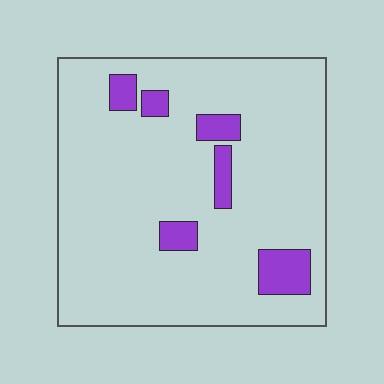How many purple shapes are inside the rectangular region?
6.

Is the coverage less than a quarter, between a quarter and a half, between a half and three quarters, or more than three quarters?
Less than a quarter.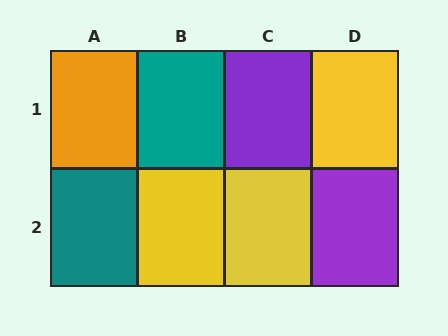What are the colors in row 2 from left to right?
Teal, yellow, yellow, purple.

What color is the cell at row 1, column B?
Teal.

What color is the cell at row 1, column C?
Purple.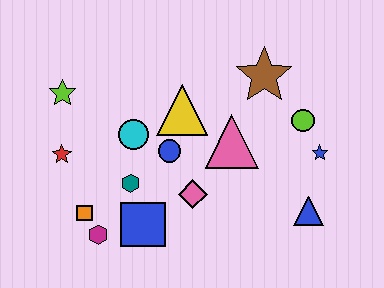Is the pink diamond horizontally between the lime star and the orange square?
No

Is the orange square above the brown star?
No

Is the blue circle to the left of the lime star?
No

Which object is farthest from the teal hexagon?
The blue star is farthest from the teal hexagon.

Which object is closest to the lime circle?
The blue star is closest to the lime circle.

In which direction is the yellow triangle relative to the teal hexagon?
The yellow triangle is above the teal hexagon.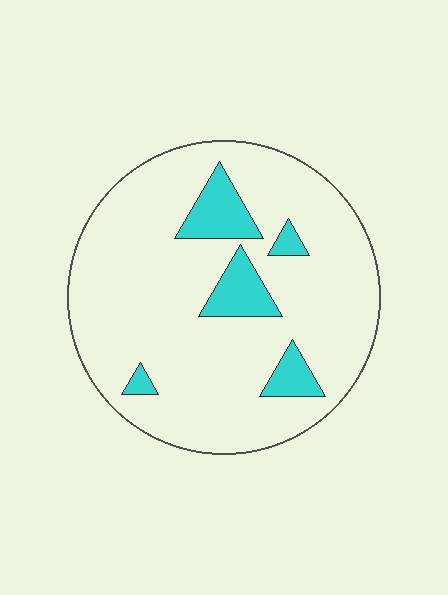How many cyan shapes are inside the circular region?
5.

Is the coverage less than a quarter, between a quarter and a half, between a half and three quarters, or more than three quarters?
Less than a quarter.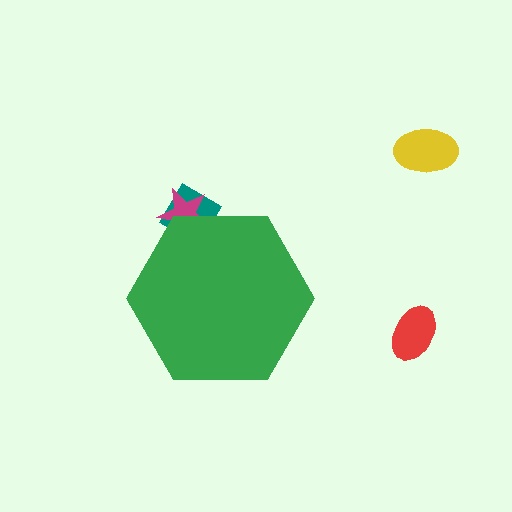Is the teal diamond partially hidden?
Yes, the teal diamond is partially hidden behind the green hexagon.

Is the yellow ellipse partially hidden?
No, the yellow ellipse is fully visible.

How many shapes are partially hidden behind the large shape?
2 shapes are partially hidden.